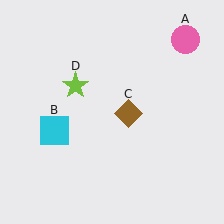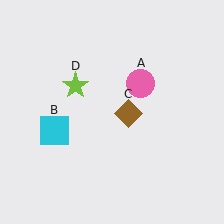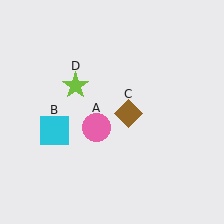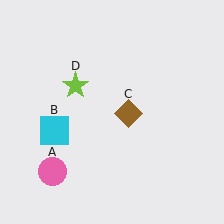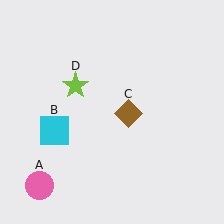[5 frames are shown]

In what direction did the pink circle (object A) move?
The pink circle (object A) moved down and to the left.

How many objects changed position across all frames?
1 object changed position: pink circle (object A).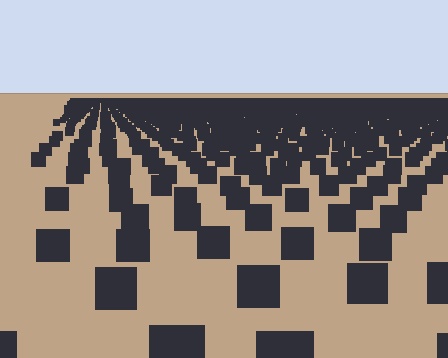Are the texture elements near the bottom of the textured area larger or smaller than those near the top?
Larger. Near the bottom, elements are closer to the viewer and appear at a bigger on-screen size.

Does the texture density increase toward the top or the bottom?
Density increases toward the top.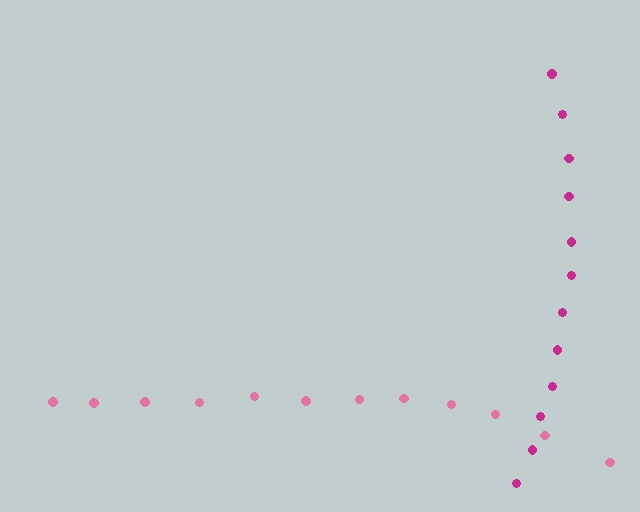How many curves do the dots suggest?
There are 2 distinct paths.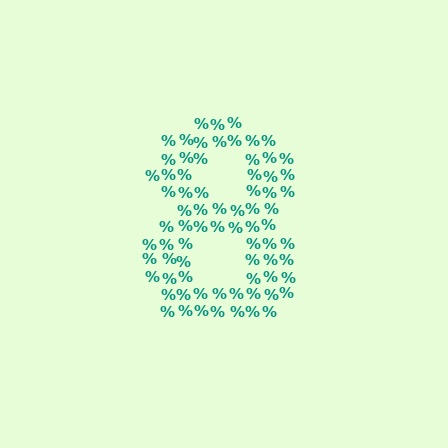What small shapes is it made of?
It is made of small percent signs.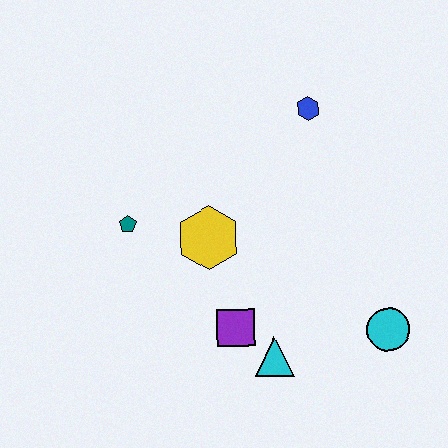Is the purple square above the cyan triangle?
Yes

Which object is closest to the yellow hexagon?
The teal pentagon is closest to the yellow hexagon.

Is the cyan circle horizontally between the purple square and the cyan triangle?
No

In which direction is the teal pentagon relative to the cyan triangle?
The teal pentagon is to the left of the cyan triangle.